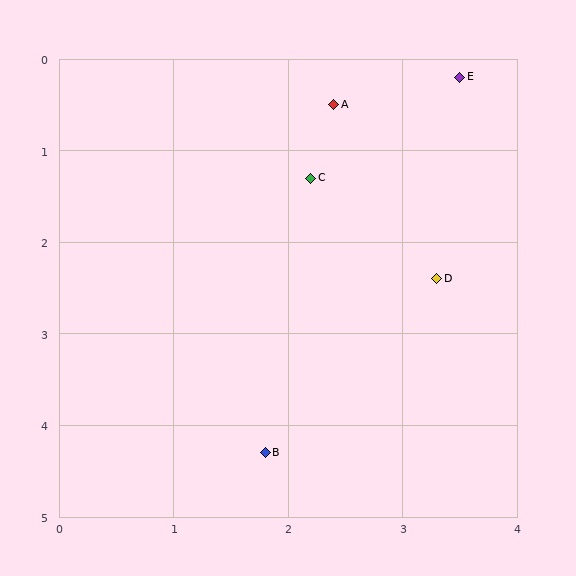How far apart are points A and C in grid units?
Points A and C are about 0.8 grid units apart.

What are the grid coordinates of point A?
Point A is at approximately (2.4, 0.5).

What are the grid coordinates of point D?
Point D is at approximately (3.3, 2.4).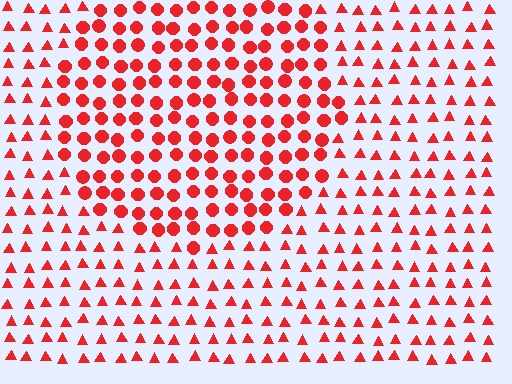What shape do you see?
I see a circle.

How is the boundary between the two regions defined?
The boundary is defined by a change in element shape: circles inside vs. triangles outside. All elements share the same color and spacing.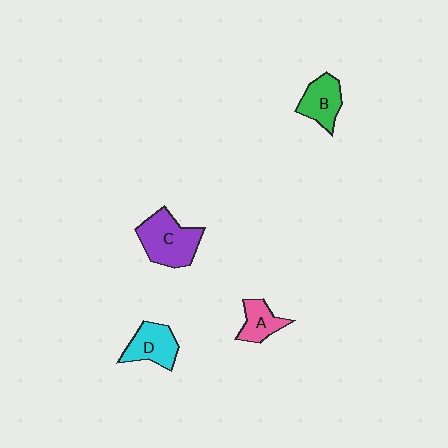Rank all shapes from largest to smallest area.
From largest to smallest: C (purple), D (cyan), B (green), A (pink).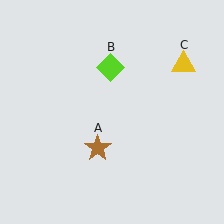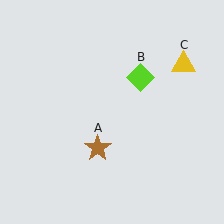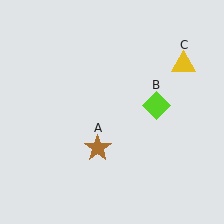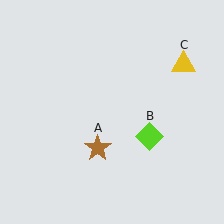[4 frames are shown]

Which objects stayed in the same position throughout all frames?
Brown star (object A) and yellow triangle (object C) remained stationary.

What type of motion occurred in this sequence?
The lime diamond (object B) rotated clockwise around the center of the scene.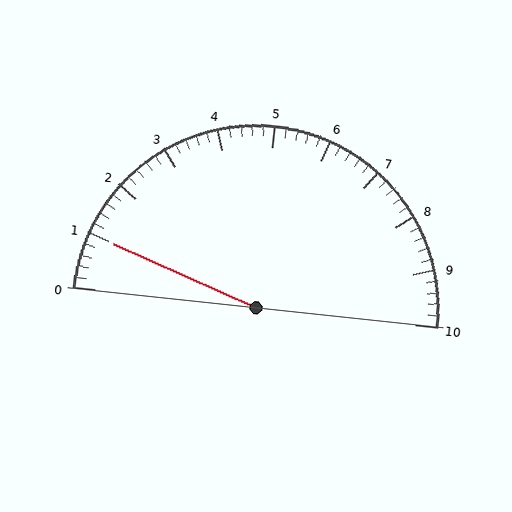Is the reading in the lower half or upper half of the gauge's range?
The reading is in the lower half of the range (0 to 10).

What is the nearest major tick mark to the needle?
The nearest major tick mark is 1.